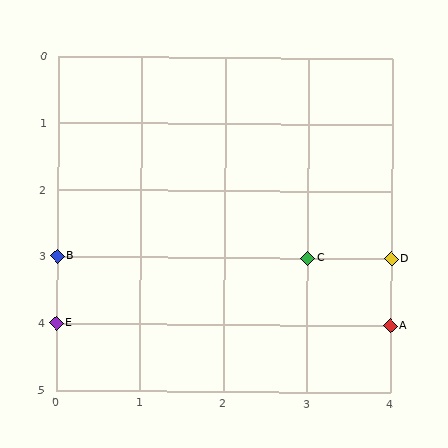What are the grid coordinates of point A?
Point A is at grid coordinates (4, 4).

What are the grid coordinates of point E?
Point E is at grid coordinates (0, 4).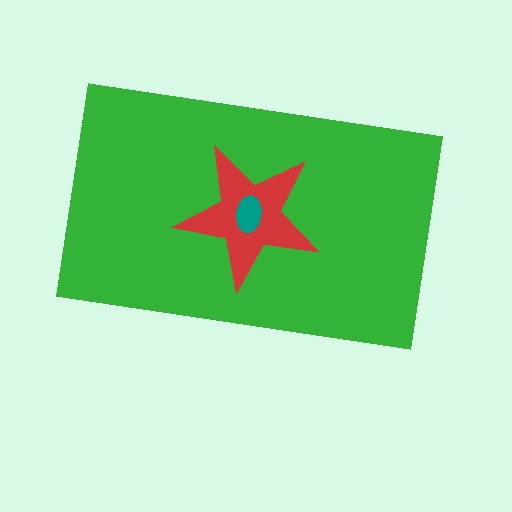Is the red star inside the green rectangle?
Yes.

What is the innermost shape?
The teal ellipse.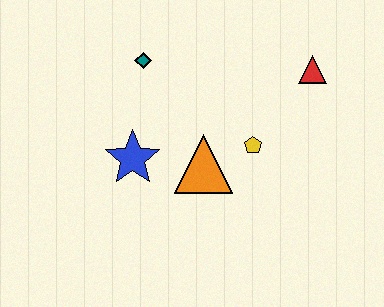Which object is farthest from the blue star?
The red triangle is farthest from the blue star.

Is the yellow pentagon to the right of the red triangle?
No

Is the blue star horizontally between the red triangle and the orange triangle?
No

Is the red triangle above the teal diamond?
No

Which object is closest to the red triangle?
The yellow pentagon is closest to the red triangle.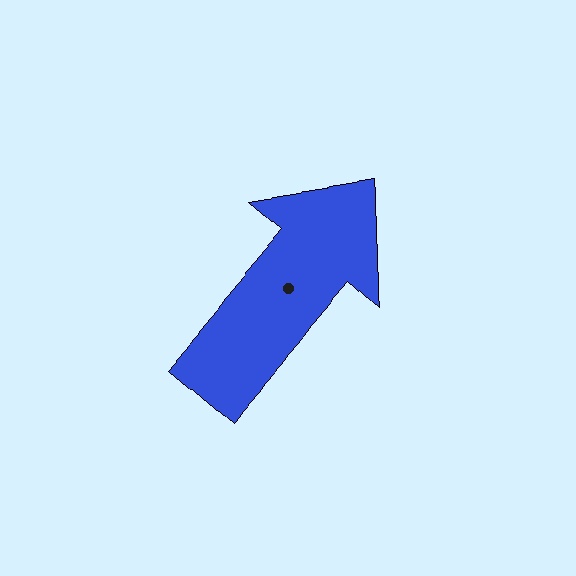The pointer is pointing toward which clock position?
Roughly 1 o'clock.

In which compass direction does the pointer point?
Northeast.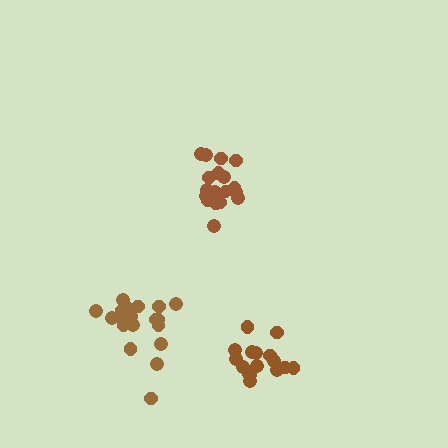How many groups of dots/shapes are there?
There are 3 groups.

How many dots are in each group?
Group 1: 18 dots, Group 2: 19 dots, Group 3: 16 dots (53 total).